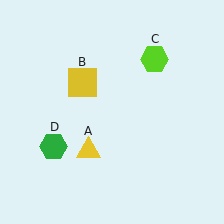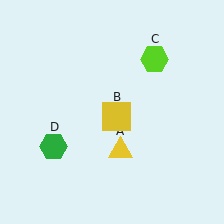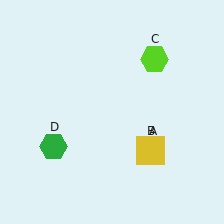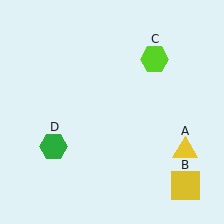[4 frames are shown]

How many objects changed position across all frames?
2 objects changed position: yellow triangle (object A), yellow square (object B).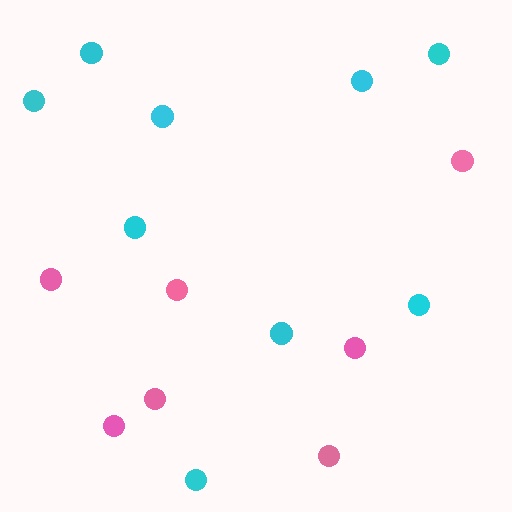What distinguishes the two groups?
There are 2 groups: one group of pink circles (7) and one group of cyan circles (9).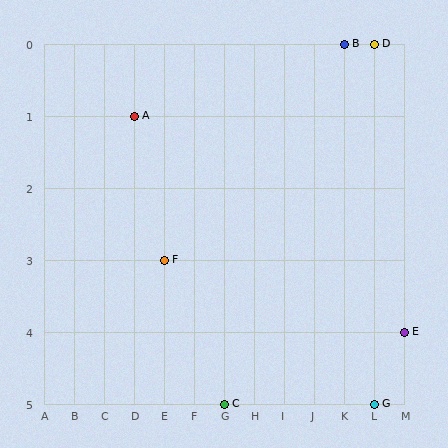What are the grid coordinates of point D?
Point D is at grid coordinates (L, 0).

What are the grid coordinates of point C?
Point C is at grid coordinates (G, 5).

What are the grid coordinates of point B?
Point B is at grid coordinates (K, 0).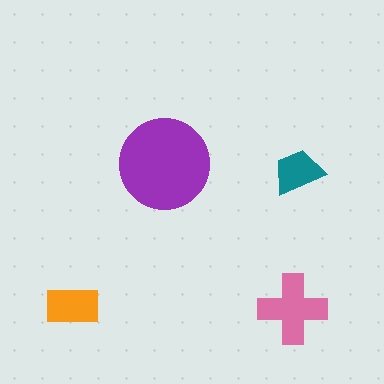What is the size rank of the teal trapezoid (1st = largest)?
4th.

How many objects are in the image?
There are 4 objects in the image.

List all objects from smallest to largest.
The teal trapezoid, the orange rectangle, the pink cross, the purple circle.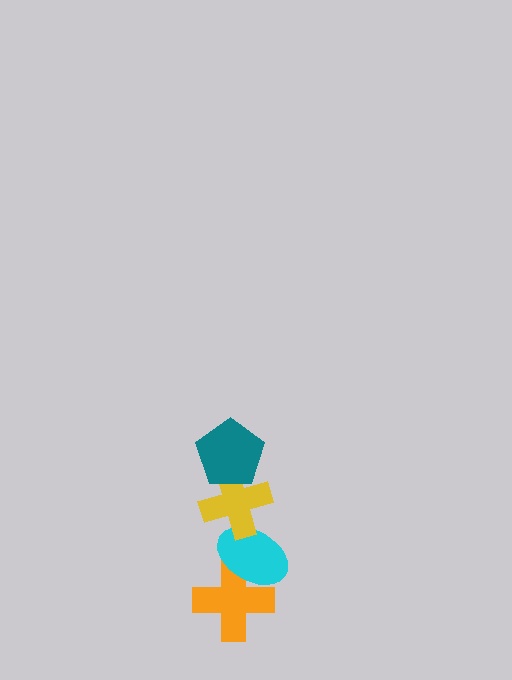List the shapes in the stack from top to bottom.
From top to bottom: the teal pentagon, the yellow cross, the cyan ellipse, the orange cross.